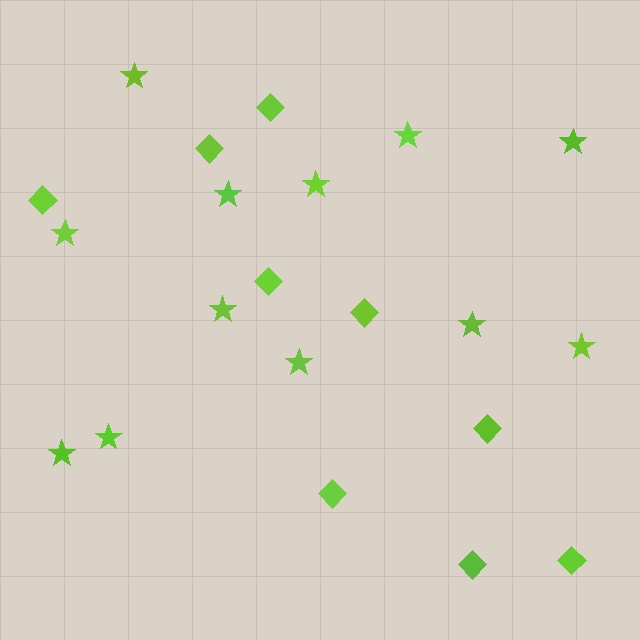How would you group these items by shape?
There are 2 groups: one group of stars (12) and one group of diamonds (9).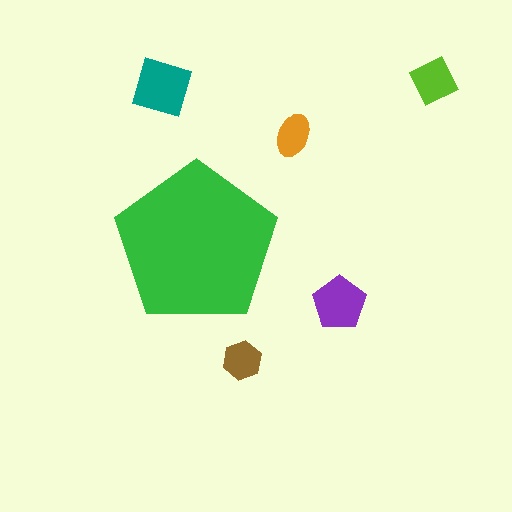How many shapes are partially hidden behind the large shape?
0 shapes are partially hidden.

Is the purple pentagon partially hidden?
No, the purple pentagon is fully visible.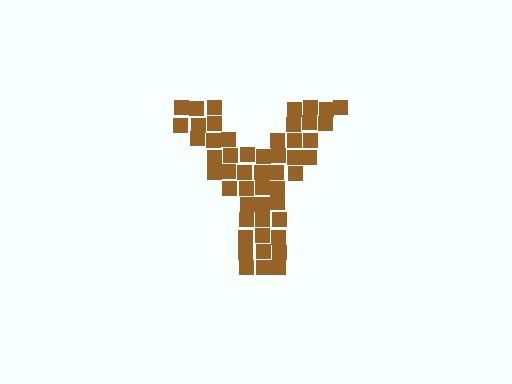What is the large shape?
The large shape is the letter Y.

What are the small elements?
The small elements are squares.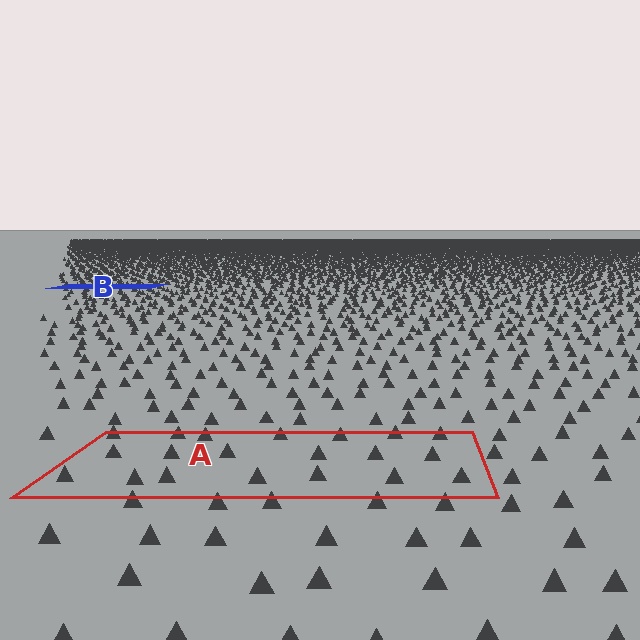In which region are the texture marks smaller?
The texture marks are smaller in region B, because it is farther away.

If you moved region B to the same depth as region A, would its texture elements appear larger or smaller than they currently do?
They would appear larger. At a closer depth, the same texture elements are projected at a bigger on-screen size.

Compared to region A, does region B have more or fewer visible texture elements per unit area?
Region B has more texture elements per unit area — they are packed more densely because it is farther away.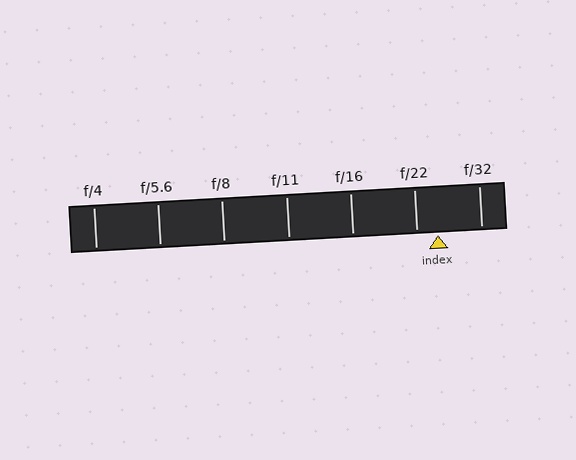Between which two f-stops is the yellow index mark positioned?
The index mark is between f/22 and f/32.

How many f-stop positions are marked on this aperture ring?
There are 7 f-stop positions marked.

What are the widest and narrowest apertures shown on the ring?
The widest aperture shown is f/4 and the narrowest is f/32.